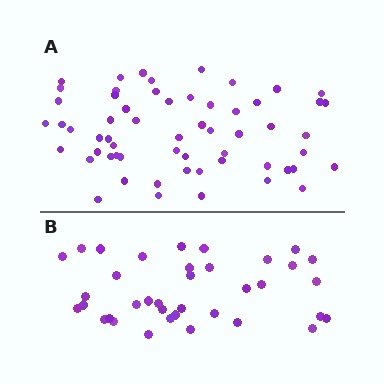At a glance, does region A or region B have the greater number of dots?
Region A (the top region) has more dots.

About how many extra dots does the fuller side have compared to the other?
Region A has approximately 20 more dots than region B.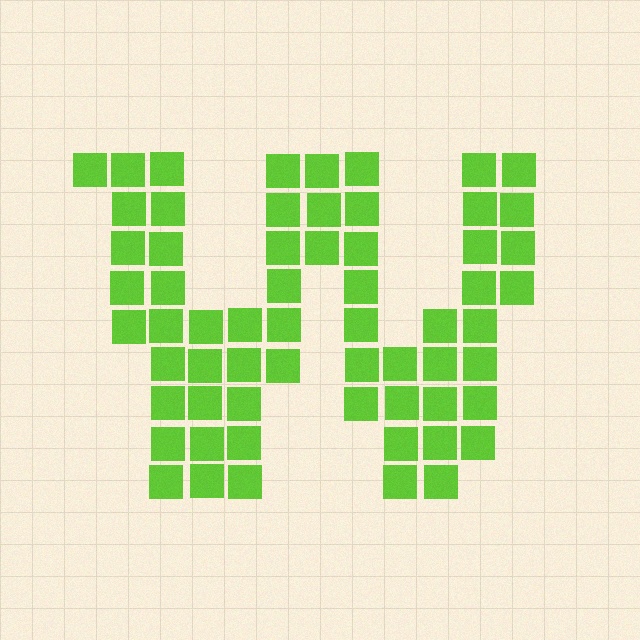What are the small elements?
The small elements are squares.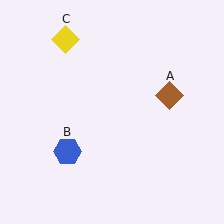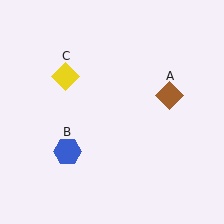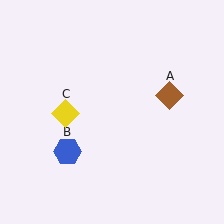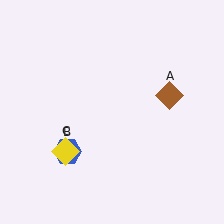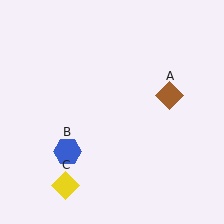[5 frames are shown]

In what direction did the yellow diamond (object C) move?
The yellow diamond (object C) moved down.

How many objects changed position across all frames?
1 object changed position: yellow diamond (object C).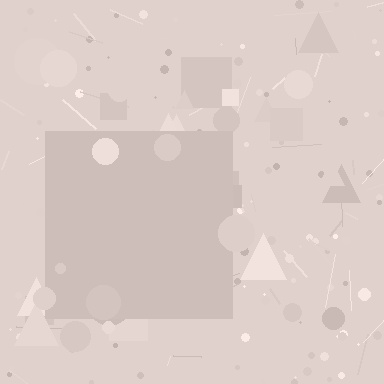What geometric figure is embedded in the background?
A square is embedded in the background.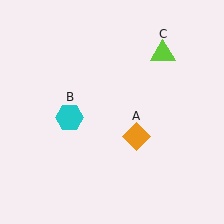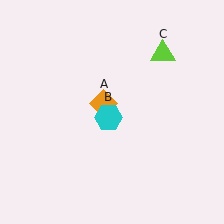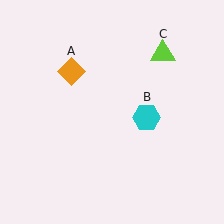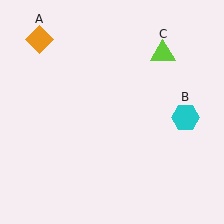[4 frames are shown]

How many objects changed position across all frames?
2 objects changed position: orange diamond (object A), cyan hexagon (object B).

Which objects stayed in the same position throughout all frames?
Lime triangle (object C) remained stationary.